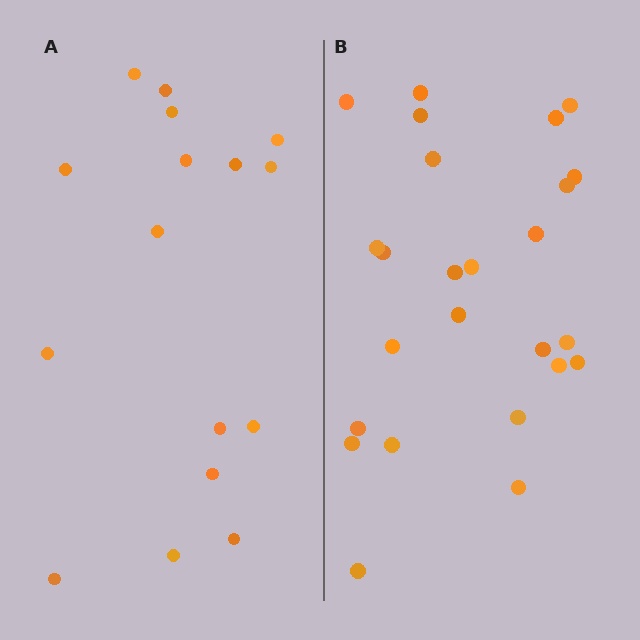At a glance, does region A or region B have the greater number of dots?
Region B (the right region) has more dots.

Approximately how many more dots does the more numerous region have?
Region B has roughly 8 or so more dots than region A.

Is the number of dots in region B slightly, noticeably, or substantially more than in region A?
Region B has substantially more. The ratio is roughly 1.6 to 1.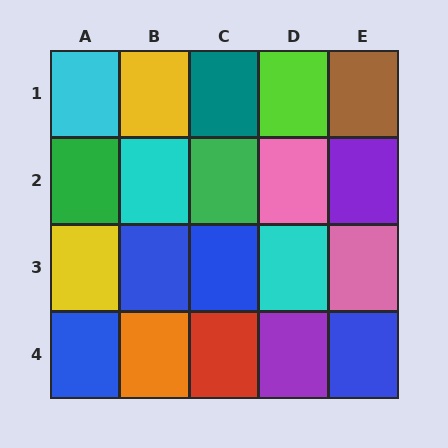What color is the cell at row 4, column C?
Red.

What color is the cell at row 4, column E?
Blue.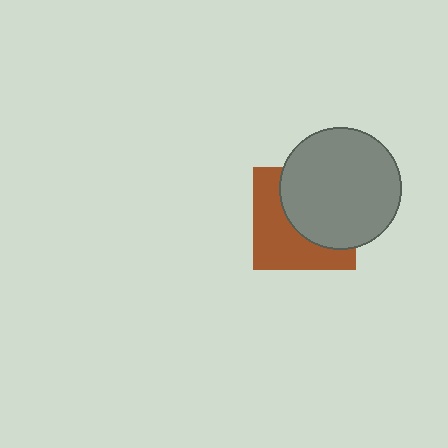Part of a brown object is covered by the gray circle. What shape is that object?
It is a square.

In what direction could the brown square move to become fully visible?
The brown square could move toward the lower-left. That would shift it out from behind the gray circle entirely.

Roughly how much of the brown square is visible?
About half of it is visible (roughly 48%).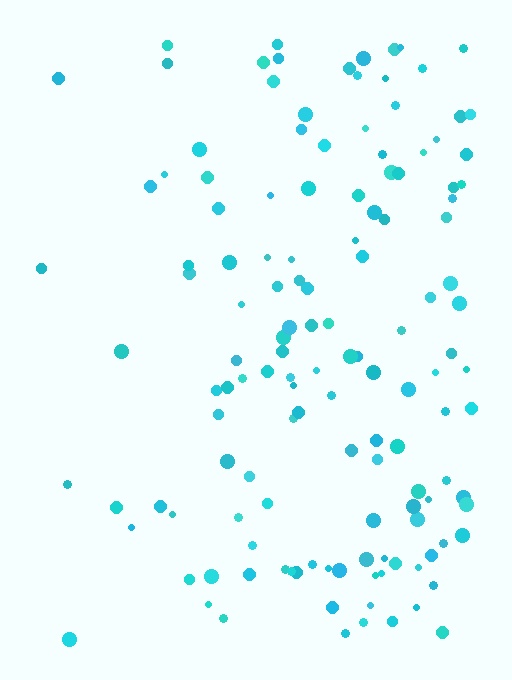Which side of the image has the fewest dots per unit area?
The left.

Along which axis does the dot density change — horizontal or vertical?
Horizontal.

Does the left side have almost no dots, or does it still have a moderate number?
Still a moderate number, just noticeably fewer than the right.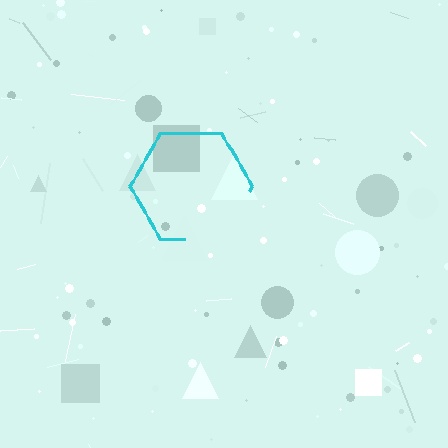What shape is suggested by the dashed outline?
The dashed outline suggests a hexagon.